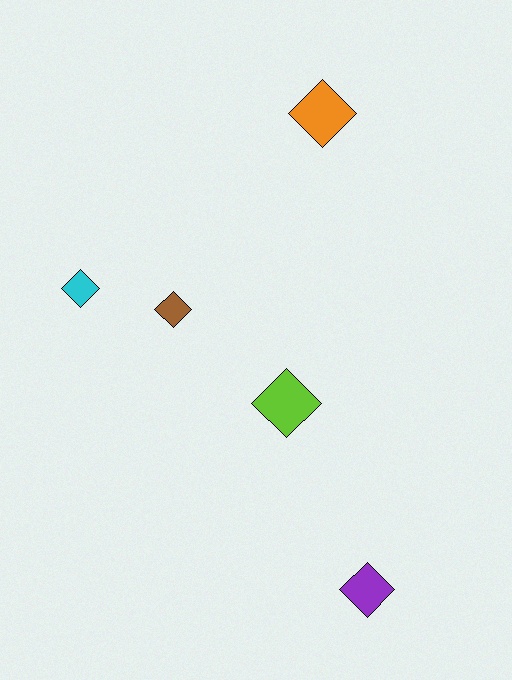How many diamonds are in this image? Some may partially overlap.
There are 5 diamonds.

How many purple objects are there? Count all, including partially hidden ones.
There is 1 purple object.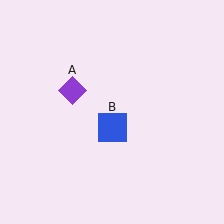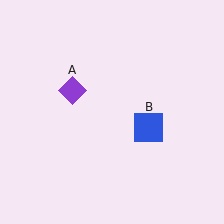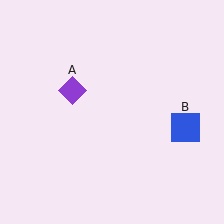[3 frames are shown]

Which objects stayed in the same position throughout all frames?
Purple diamond (object A) remained stationary.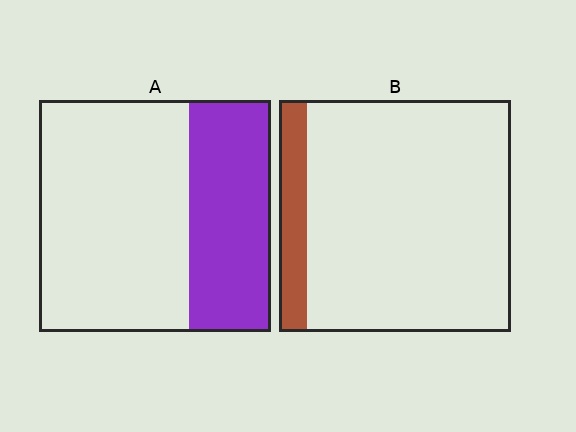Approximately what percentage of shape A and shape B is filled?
A is approximately 35% and B is approximately 10%.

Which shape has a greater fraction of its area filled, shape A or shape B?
Shape A.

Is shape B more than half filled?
No.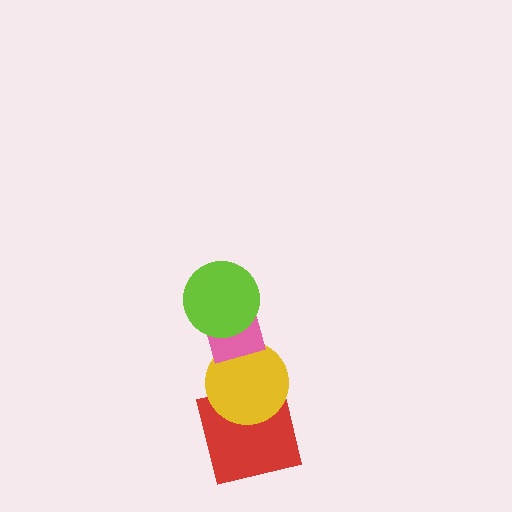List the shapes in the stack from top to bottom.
From top to bottom: the lime circle, the pink diamond, the yellow circle, the red square.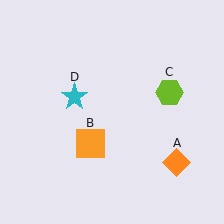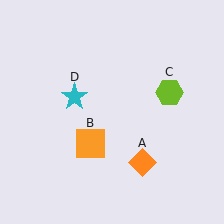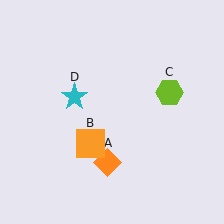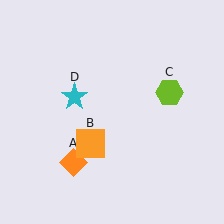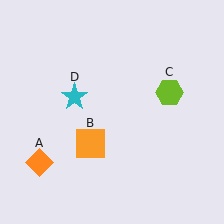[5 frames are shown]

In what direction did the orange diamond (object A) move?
The orange diamond (object A) moved left.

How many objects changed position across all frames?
1 object changed position: orange diamond (object A).